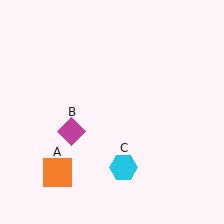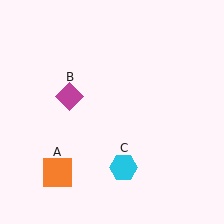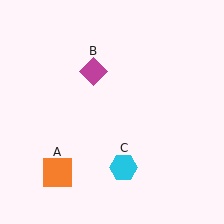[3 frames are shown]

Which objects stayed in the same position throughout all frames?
Orange square (object A) and cyan hexagon (object C) remained stationary.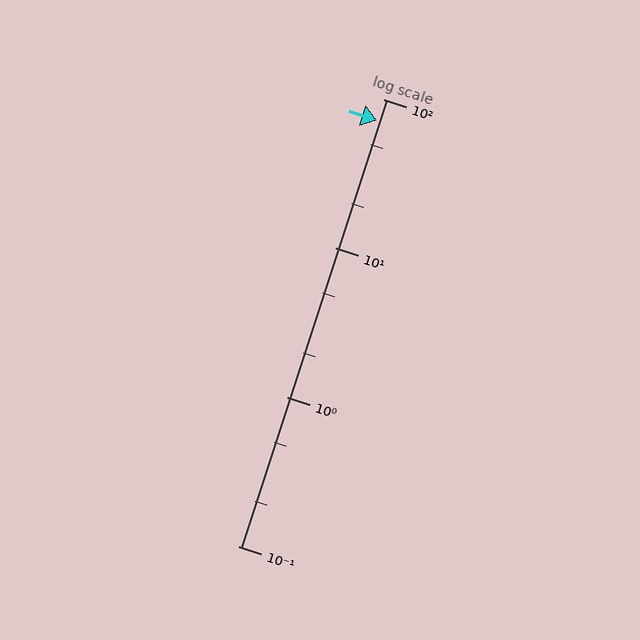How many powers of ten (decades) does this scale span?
The scale spans 3 decades, from 0.1 to 100.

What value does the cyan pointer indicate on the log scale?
The pointer indicates approximately 72.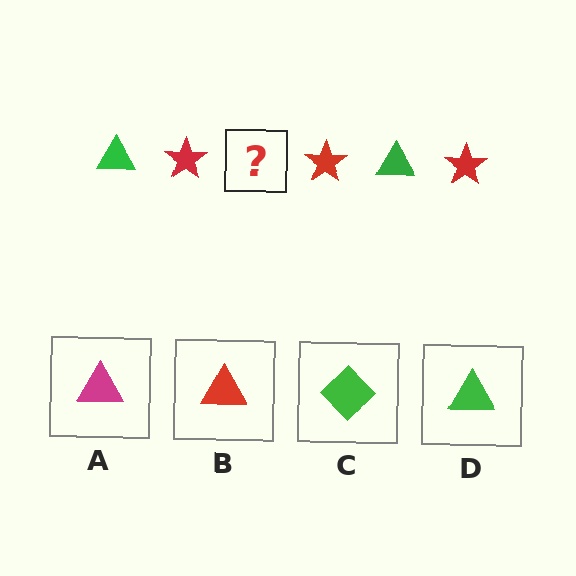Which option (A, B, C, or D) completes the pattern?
D.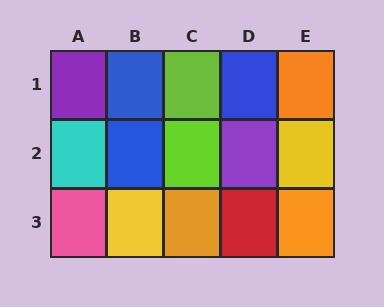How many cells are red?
1 cell is red.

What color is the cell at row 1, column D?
Blue.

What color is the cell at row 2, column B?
Blue.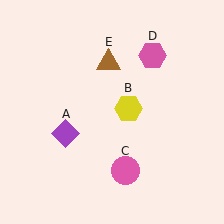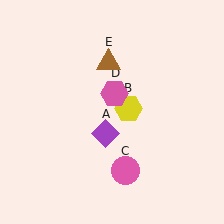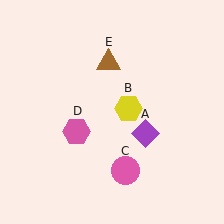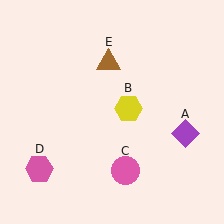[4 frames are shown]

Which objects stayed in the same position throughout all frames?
Yellow hexagon (object B) and pink circle (object C) and brown triangle (object E) remained stationary.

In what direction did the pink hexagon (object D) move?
The pink hexagon (object D) moved down and to the left.